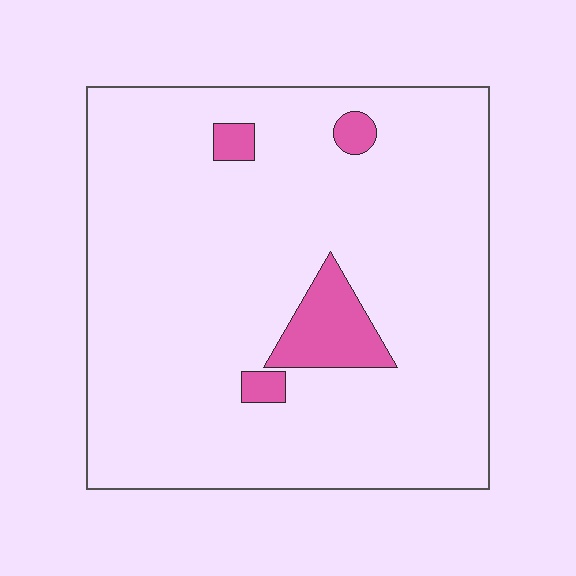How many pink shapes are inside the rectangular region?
4.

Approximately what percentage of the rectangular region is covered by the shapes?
Approximately 10%.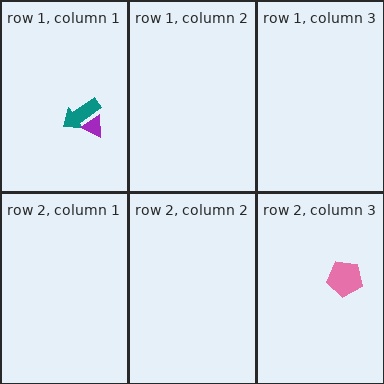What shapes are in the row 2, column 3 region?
The pink pentagon.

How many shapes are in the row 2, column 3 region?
1.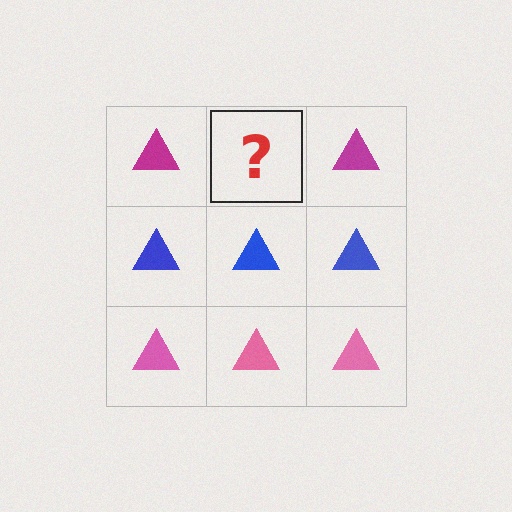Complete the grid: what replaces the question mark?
The question mark should be replaced with a magenta triangle.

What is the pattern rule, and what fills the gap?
The rule is that each row has a consistent color. The gap should be filled with a magenta triangle.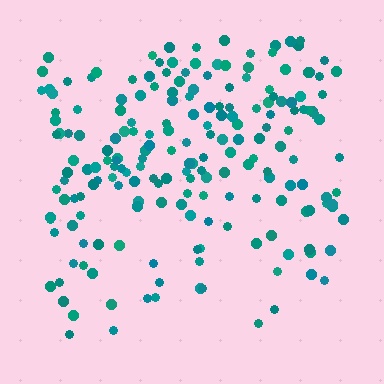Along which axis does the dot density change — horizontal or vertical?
Vertical.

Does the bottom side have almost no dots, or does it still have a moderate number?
Still a moderate number, just noticeably fewer than the top.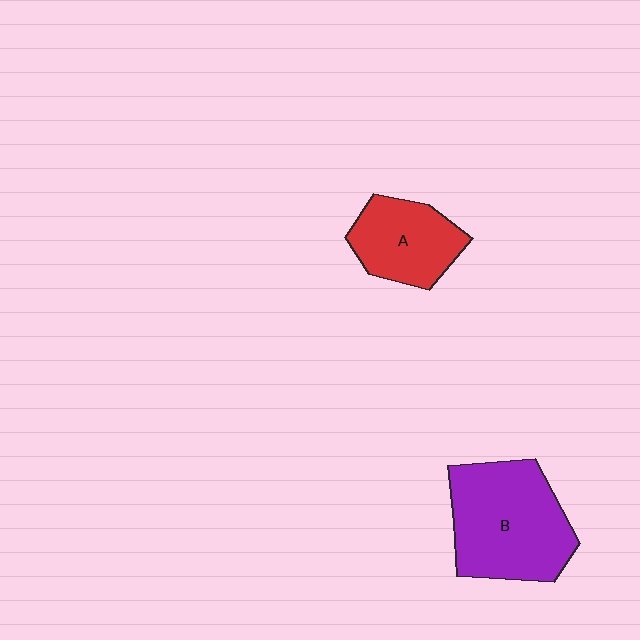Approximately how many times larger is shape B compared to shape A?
Approximately 1.6 times.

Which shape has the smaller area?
Shape A (red).